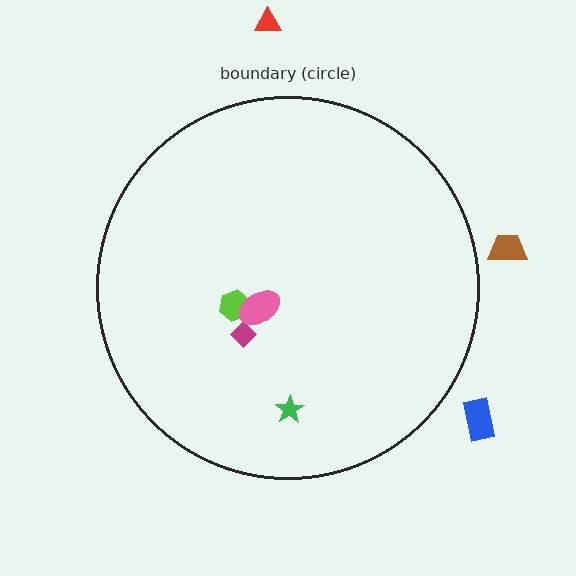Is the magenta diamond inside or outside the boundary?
Inside.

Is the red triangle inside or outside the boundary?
Outside.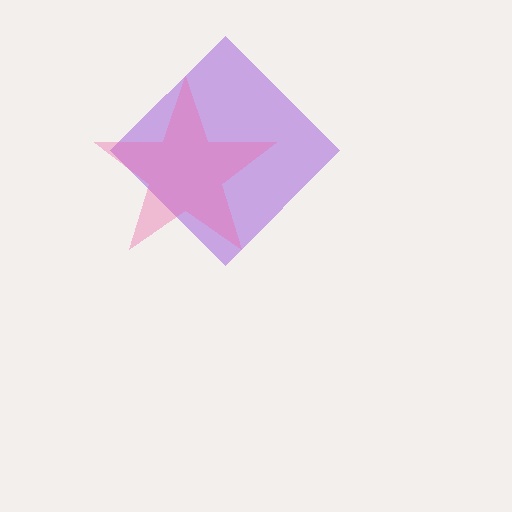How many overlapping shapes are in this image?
There are 2 overlapping shapes in the image.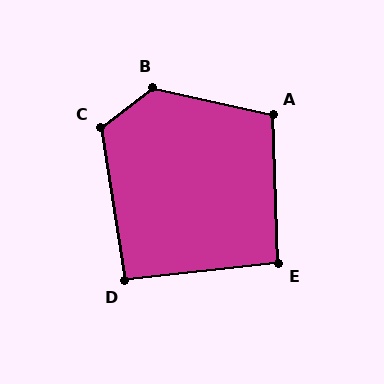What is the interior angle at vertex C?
Approximately 119 degrees (obtuse).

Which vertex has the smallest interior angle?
D, at approximately 92 degrees.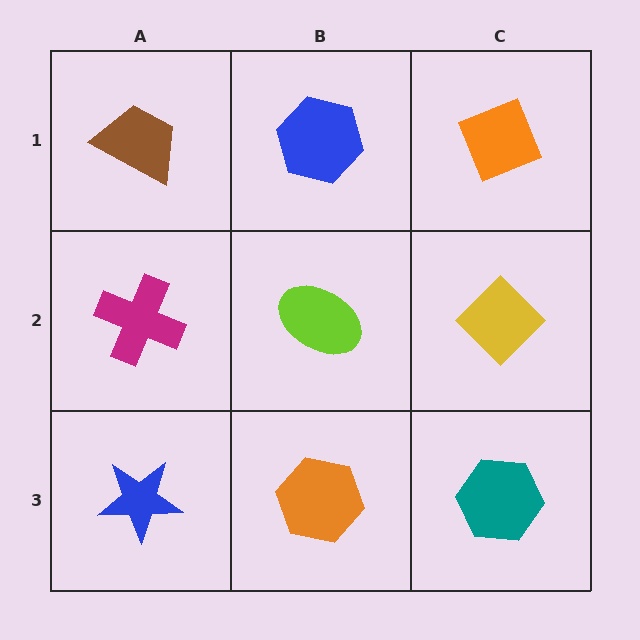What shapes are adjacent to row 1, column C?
A yellow diamond (row 2, column C), a blue hexagon (row 1, column B).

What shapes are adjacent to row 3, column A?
A magenta cross (row 2, column A), an orange hexagon (row 3, column B).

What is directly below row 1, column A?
A magenta cross.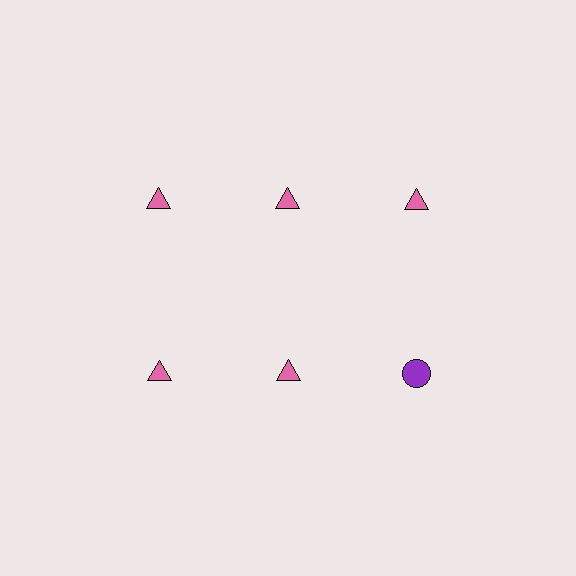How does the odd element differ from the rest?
It differs in both color (purple instead of pink) and shape (circle instead of triangle).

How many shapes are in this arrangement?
There are 6 shapes arranged in a grid pattern.